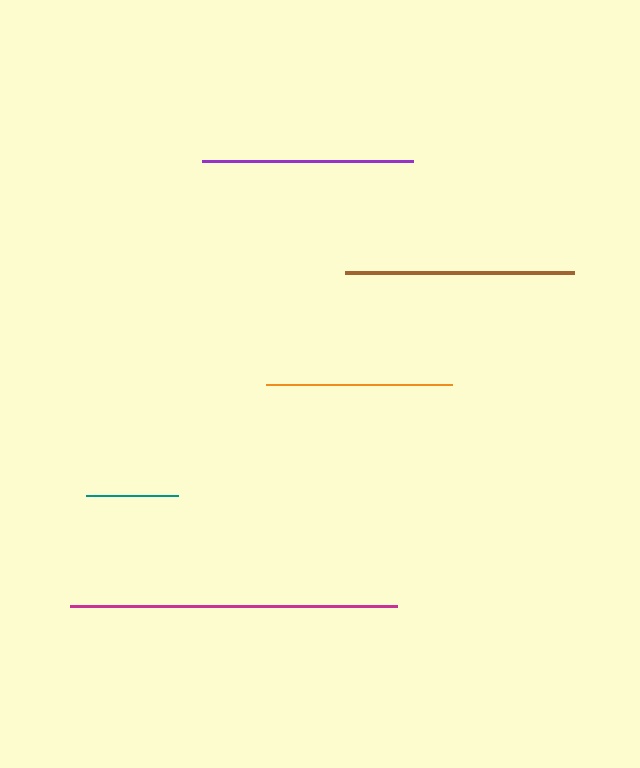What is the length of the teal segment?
The teal segment is approximately 93 pixels long.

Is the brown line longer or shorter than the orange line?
The brown line is longer than the orange line.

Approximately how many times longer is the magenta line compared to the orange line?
The magenta line is approximately 1.8 times the length of the orange line.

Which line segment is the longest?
The magenta line is the longest at approximately 328 pixels.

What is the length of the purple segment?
The purple segment is approximately 211 pixels long.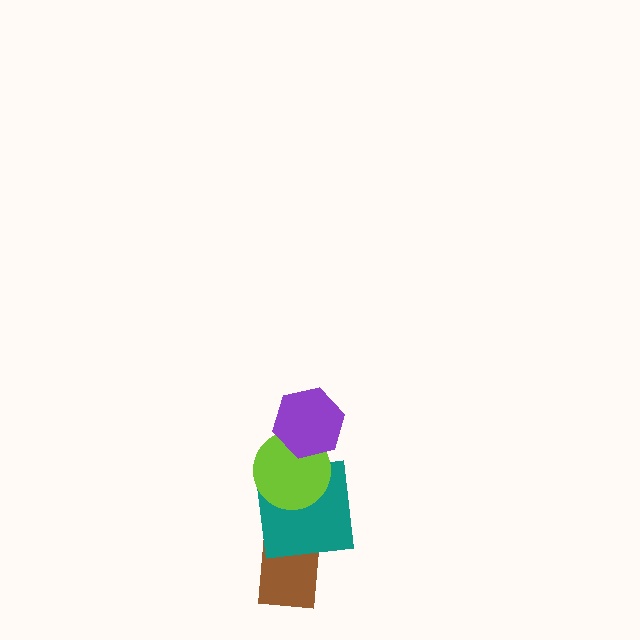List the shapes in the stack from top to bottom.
From top to bottom: the purple hexagon, the lime circle, the teal square, the brown rectangle.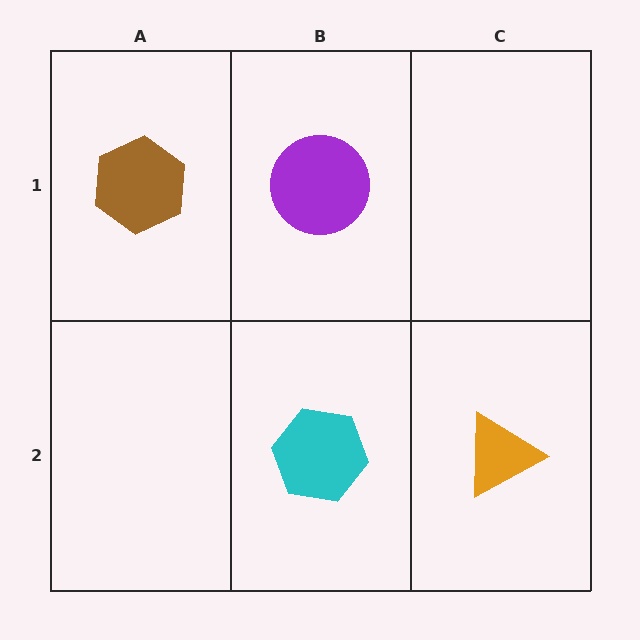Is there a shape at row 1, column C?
No, that cell is empty.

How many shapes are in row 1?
2 shapes.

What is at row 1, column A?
A brown hexagon.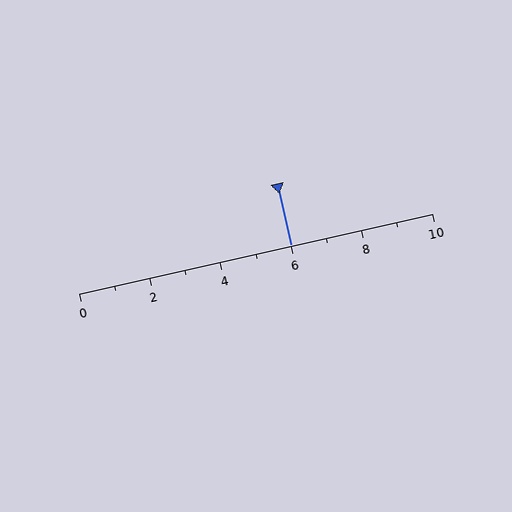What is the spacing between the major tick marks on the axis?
The major ticks are spaced 2 apart.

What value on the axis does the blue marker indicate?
The marker indicates approximately 6.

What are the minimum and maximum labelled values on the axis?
The axis runs from 0 to 10.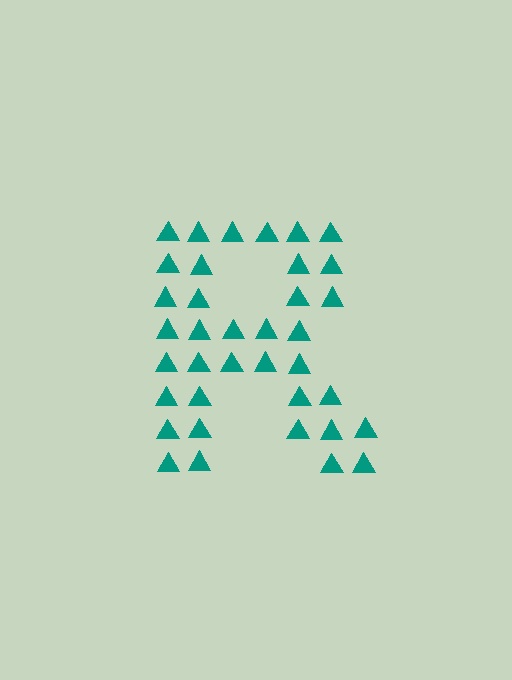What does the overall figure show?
The overall figure shows the letter R.